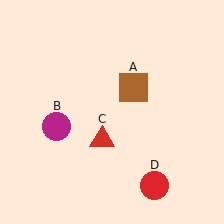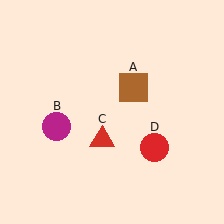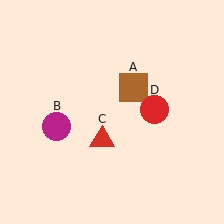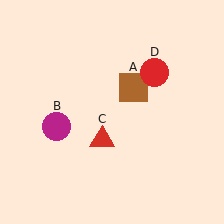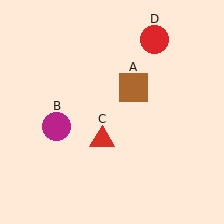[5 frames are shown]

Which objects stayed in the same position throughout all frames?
Brown square (object A) and magenta circle (object B) and red triangle (object C) remained stationary.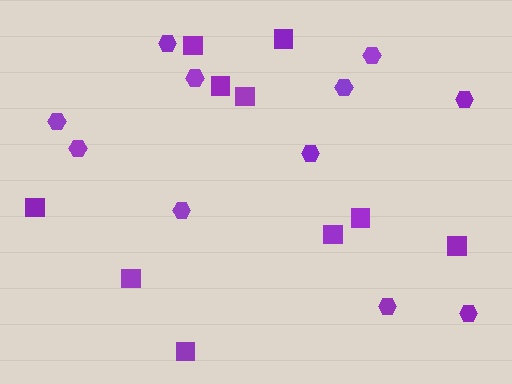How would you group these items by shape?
There are 2 groups: one group of hexagons (11) and one group of squares (10).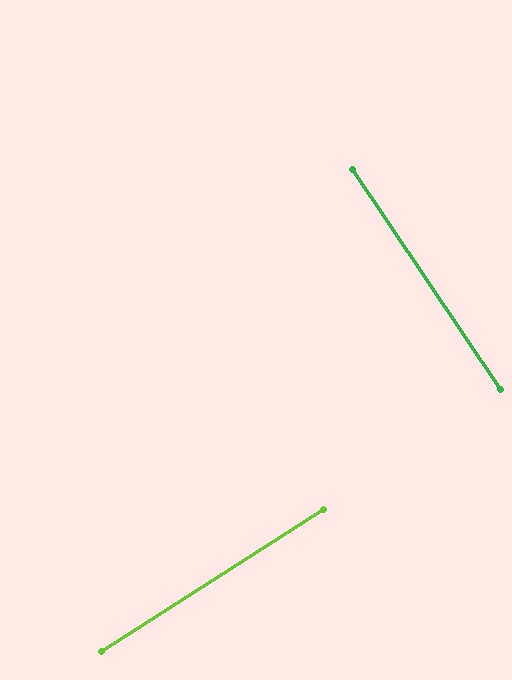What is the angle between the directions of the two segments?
Approximately 89 degrees.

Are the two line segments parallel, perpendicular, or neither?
Perpendicular — they meet at approximately 89°.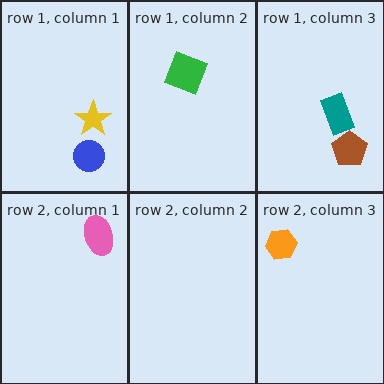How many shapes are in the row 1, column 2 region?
1.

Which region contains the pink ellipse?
The row 2, column 1 region.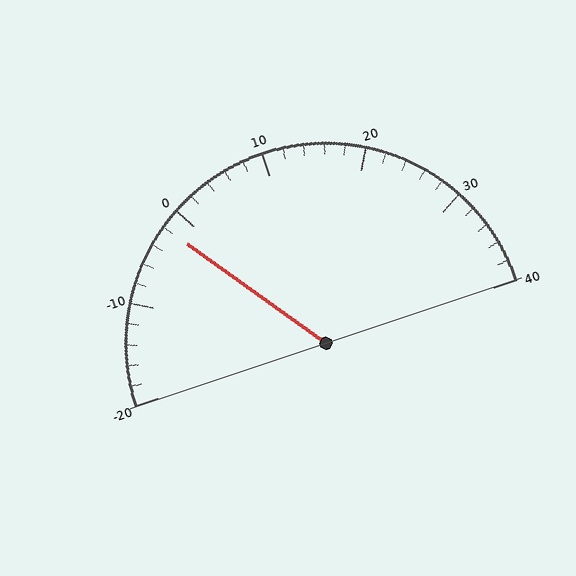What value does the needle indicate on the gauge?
The needle indicates approximately -2.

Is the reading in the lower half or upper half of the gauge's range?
The reading is in the lower half of the range (-20 to 40).